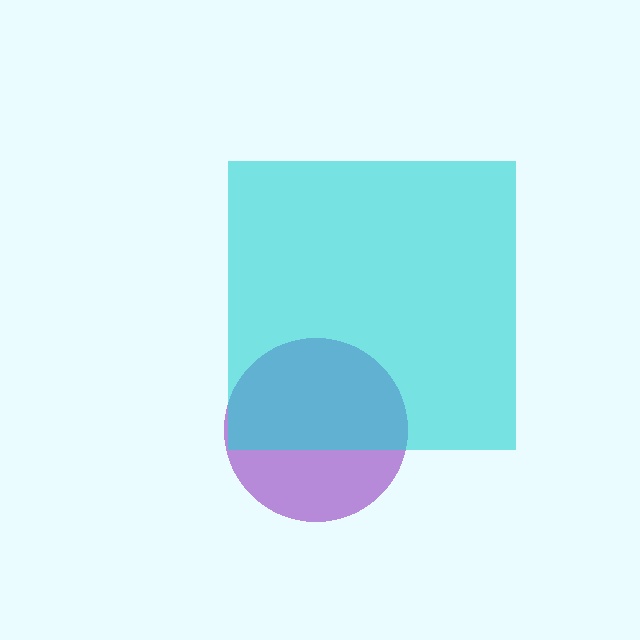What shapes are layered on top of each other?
The layered shapes are: a purple circle, a cyan square.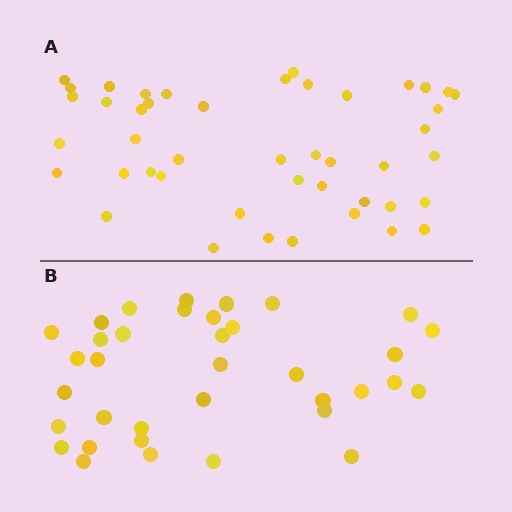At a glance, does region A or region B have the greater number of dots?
Region A (the top region) has more dots.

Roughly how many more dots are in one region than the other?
Region A has roughly 8 or so more dots than region B.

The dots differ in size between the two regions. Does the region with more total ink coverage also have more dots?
No. Region B has more total ink coverage because its dots are larger, but region A actually contains more individual dots. Total area can be misleading — the number of items is what matters here.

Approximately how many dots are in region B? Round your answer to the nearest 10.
About 40 dots. (The exact count is 36, which rounds to 40.)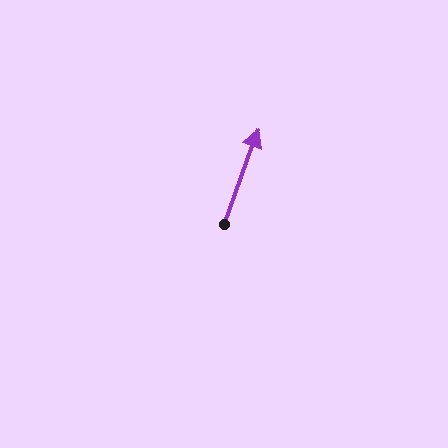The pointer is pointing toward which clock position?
Roughly 1 o'clock.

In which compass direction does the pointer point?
North.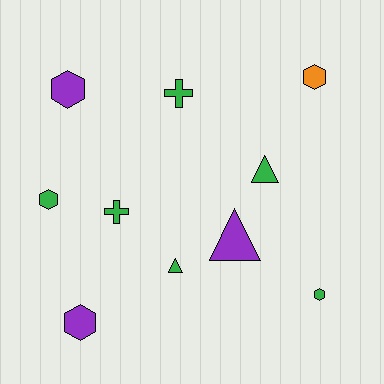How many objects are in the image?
There are 10 objects.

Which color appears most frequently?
Green, with 6 objects.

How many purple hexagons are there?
There are 2 purple hexagons.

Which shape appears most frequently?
Hexagon, with 5 objects.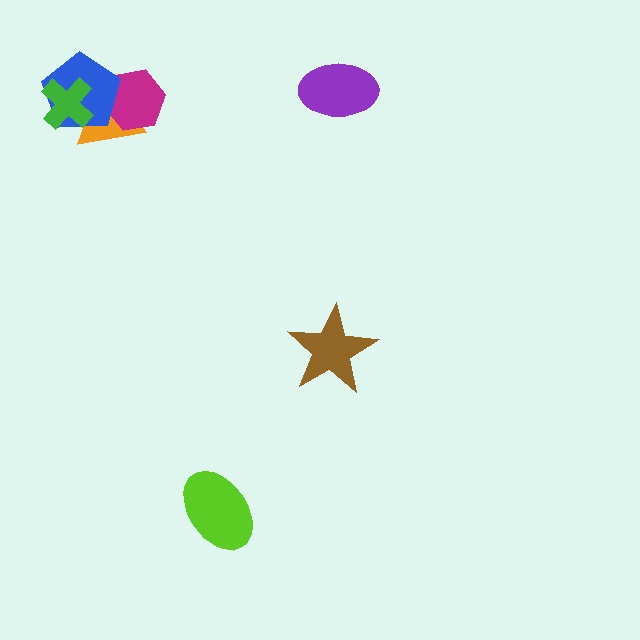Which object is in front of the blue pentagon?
The green cross is in front of the blue pentagon.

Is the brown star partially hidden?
No, no other shape covers it.